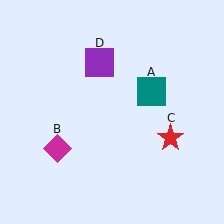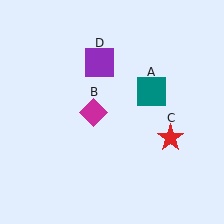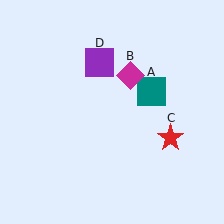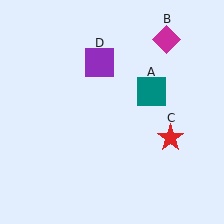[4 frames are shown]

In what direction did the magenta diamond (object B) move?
The magenta diamond (object B) moved up and to the right.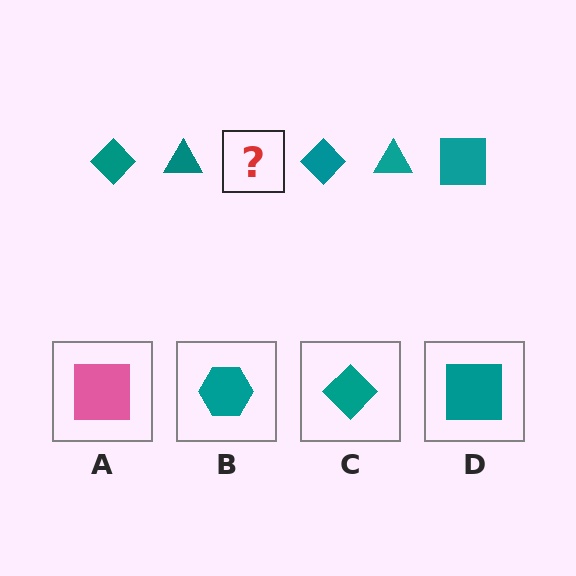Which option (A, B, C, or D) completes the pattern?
D.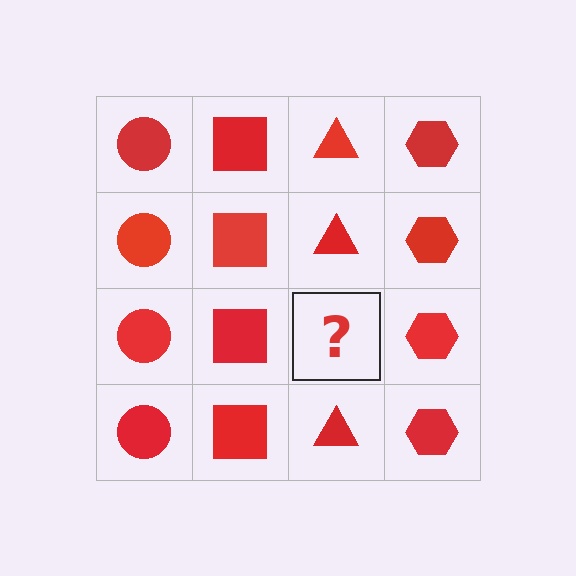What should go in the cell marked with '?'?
The missing cell should contain a red triangle.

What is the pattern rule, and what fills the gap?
The rule is that each column has a consistent shape. The gap should be filled with a red triangle.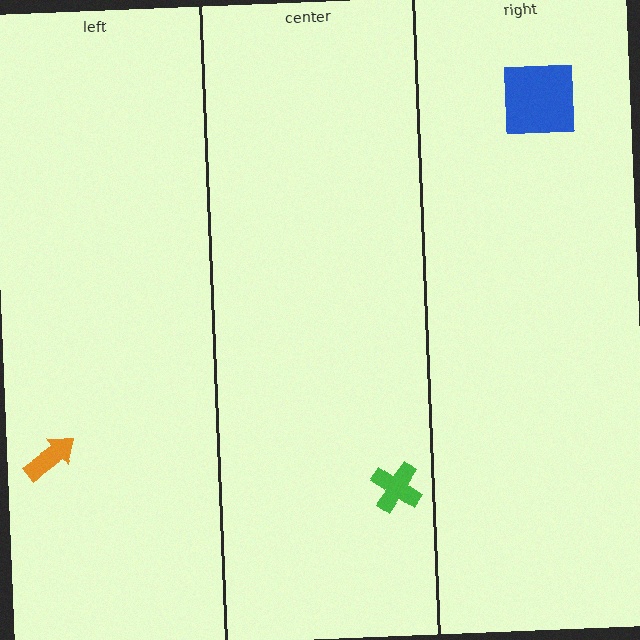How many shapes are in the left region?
1.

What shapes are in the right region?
The blue square.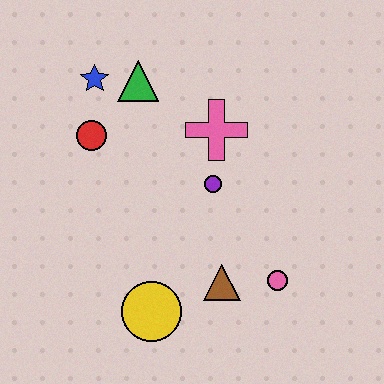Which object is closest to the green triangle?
The blue star is closest to the green triangle.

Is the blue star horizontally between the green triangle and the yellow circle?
No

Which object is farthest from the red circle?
The pink circle is farthest from the red circle.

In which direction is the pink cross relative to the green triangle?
The pink cross is to the right of the green triangle.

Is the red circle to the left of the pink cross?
Yes